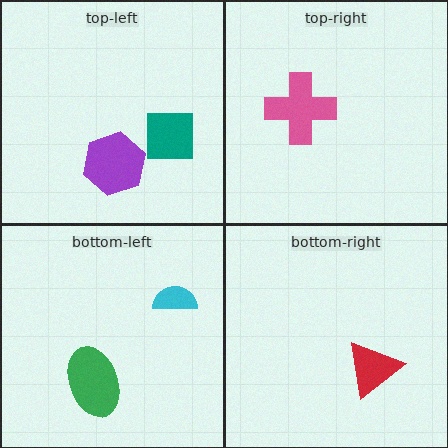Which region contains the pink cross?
The top-right region.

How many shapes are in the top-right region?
1.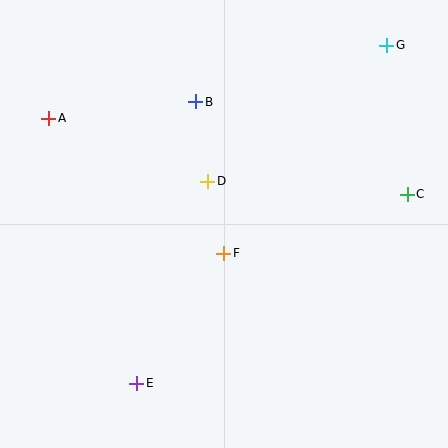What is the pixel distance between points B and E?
The distance between B and E is 288 pixels.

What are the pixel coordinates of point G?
Point G is at (387, 45).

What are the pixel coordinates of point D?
Point D is at (208, 181).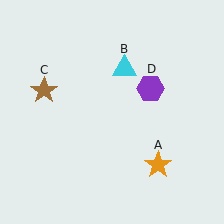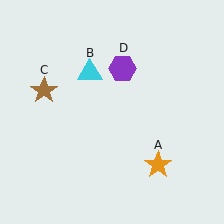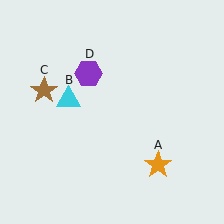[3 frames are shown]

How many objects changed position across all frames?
2 objects changed position: cyan triangle (object B), purple hexagon (object D).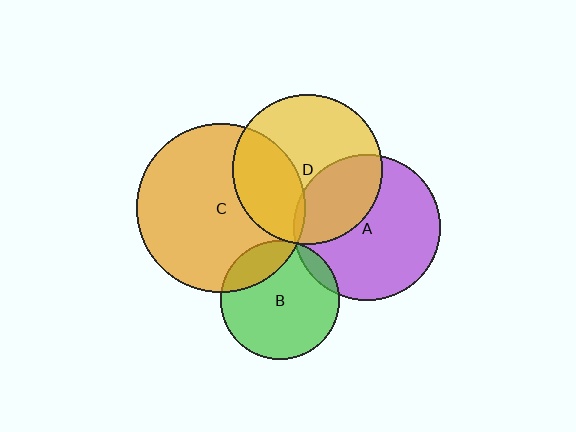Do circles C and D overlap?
Yes.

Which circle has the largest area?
Circle C (orange).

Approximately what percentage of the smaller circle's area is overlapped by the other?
Approximately 30%.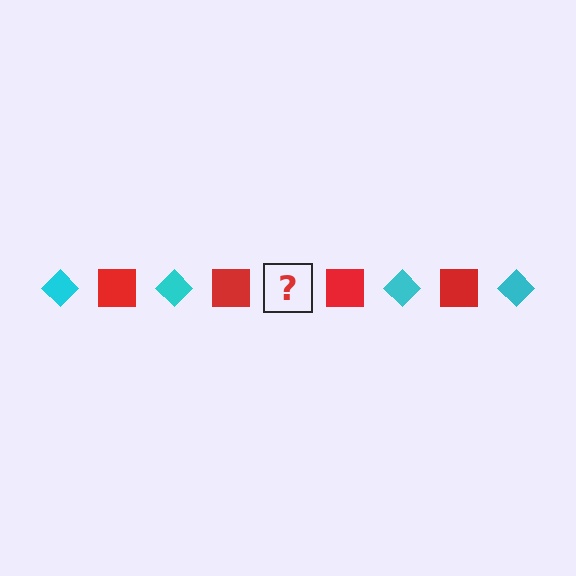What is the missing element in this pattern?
The missing element is a cyan diamond.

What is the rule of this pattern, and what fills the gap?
The rule is that the pattern alternates between cyan diamond and red square. The gap should be filled with a cyan diamond.